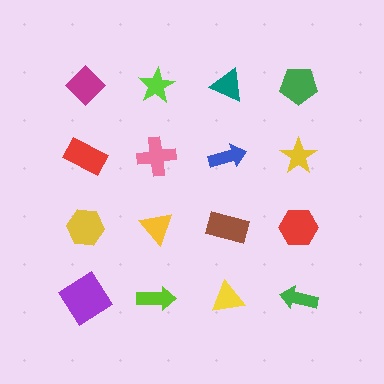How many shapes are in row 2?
4 shapes.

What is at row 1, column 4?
A green pentagon.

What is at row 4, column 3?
A yellow triangle.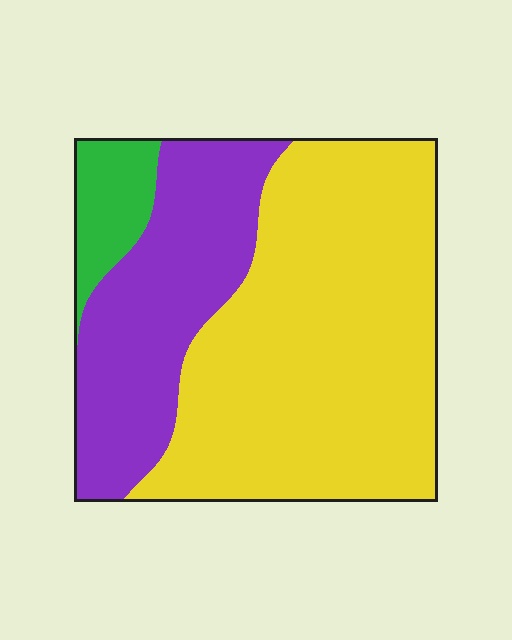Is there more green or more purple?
Purple.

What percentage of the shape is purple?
Purple covers about 30% of the shape.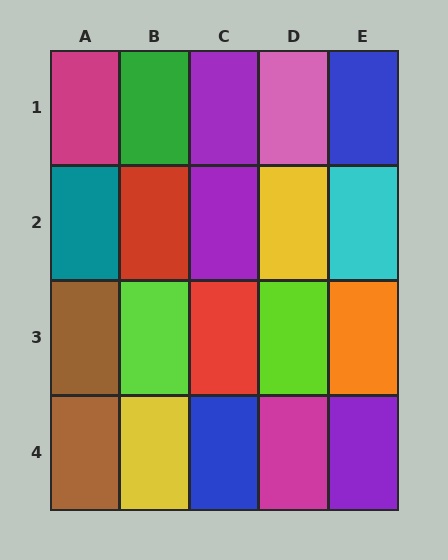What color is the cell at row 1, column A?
Magenta.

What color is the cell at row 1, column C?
Purple.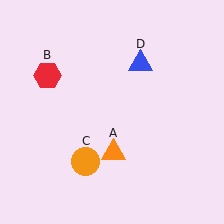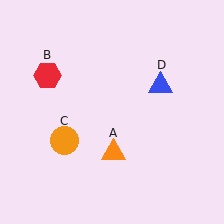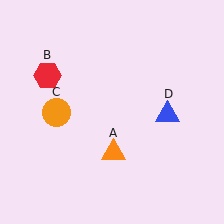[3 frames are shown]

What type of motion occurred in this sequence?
The orange circle (object C), blue triangle (object D) rotated clockwise around the center of the scene.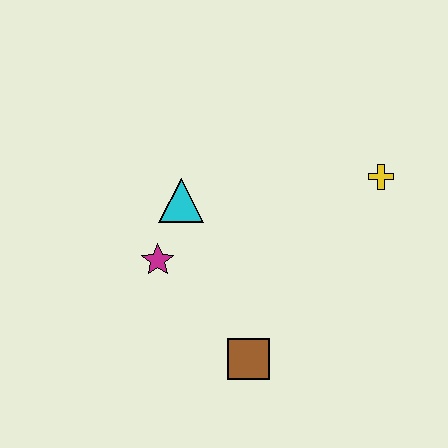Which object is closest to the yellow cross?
The cyan triangle is closest to the yellow cross.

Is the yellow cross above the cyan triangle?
Yes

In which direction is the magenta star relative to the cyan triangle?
The magenta star is below the cyan triangle.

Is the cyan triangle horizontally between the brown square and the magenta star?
Yes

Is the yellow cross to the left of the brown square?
No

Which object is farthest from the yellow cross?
The magenta star is farthest from the yellow cross.